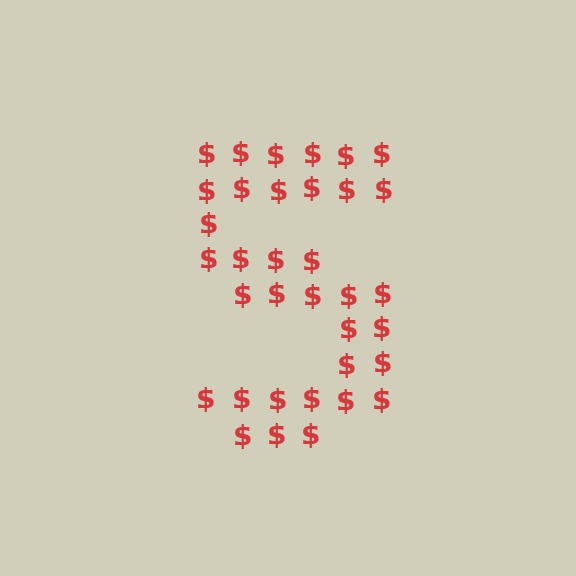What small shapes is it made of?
It is made of small dollar signs.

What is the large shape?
The large shape is the letter S.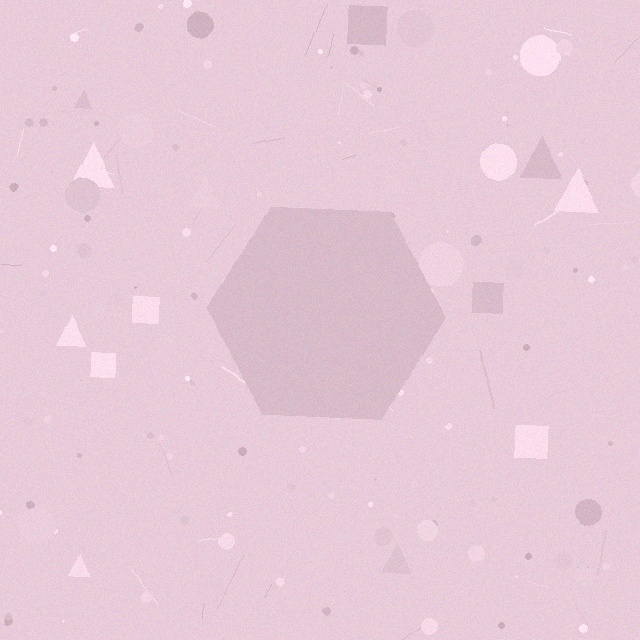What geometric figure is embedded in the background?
A hexagon is embedded in the background.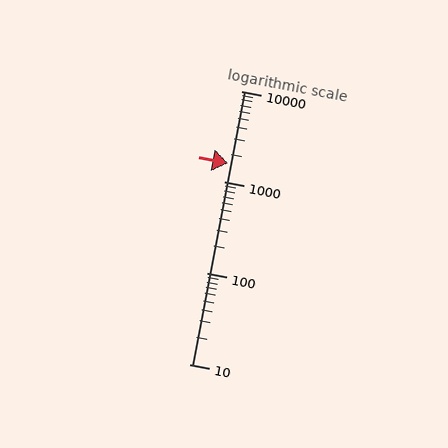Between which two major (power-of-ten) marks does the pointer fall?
The pointer is between 1000 and 10000.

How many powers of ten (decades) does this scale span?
The scale spans 3 decades, from 10 to 10000.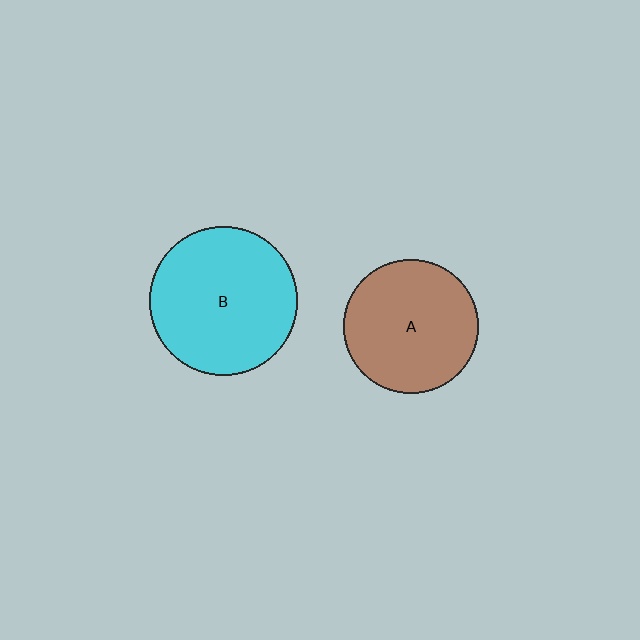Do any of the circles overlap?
No, none of the circles overlap.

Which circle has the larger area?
Circle B (cyan).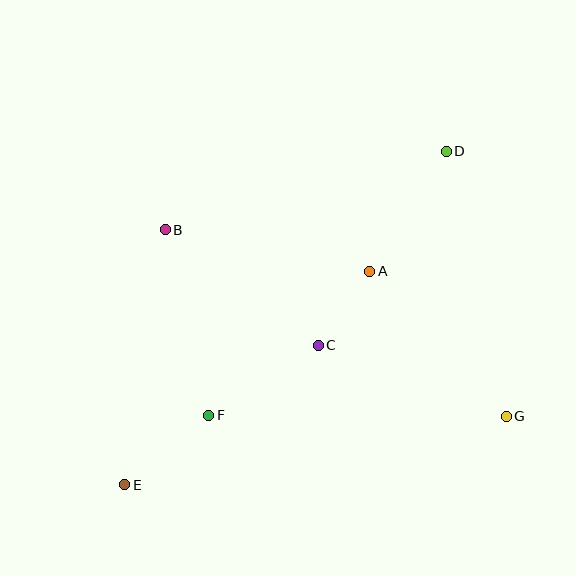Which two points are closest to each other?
Points A and C are closest to each other.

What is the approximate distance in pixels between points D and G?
The distance between D and G is approximately 272 pixels.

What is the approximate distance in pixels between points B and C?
The distance between B and C is approximately 192 pixels.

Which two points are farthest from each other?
Points D and E are farthest from each other.